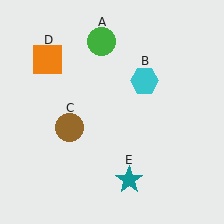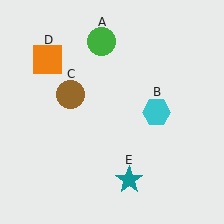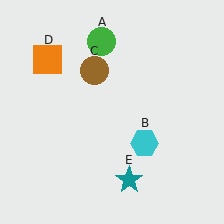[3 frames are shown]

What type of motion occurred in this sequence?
The cyan hexagon (object B), brown circle (object C) rotated clockwise around the center of the scene.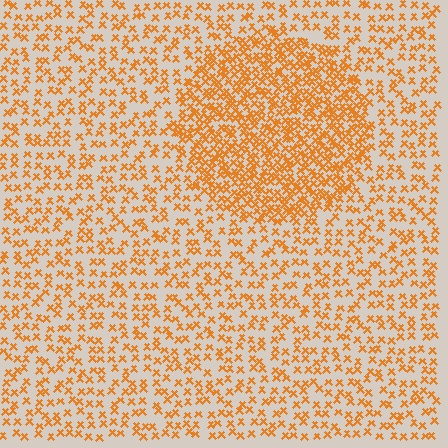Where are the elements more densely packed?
The elements are more densely packed inside the circle boundary.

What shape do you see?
I see a circle.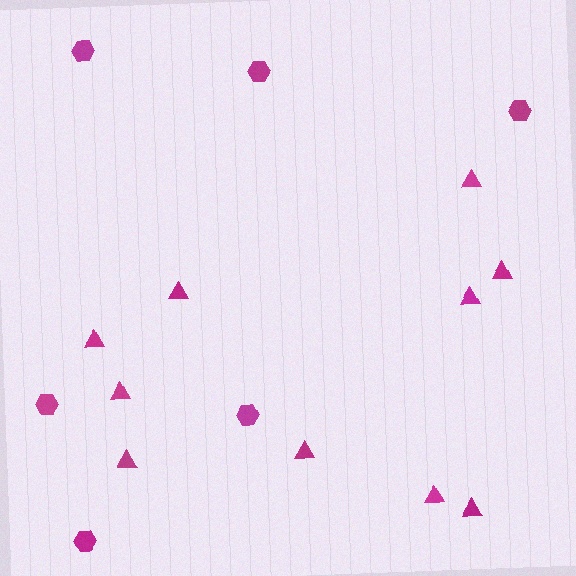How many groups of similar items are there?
There are 2 groups: one group of triangles (10) and one group of hexagons (6).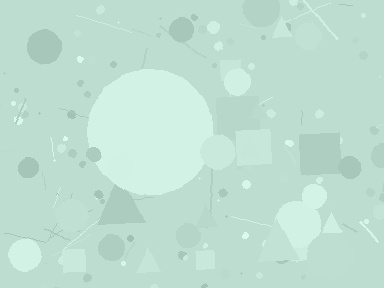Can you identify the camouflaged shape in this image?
The camouflaged shape is a circle.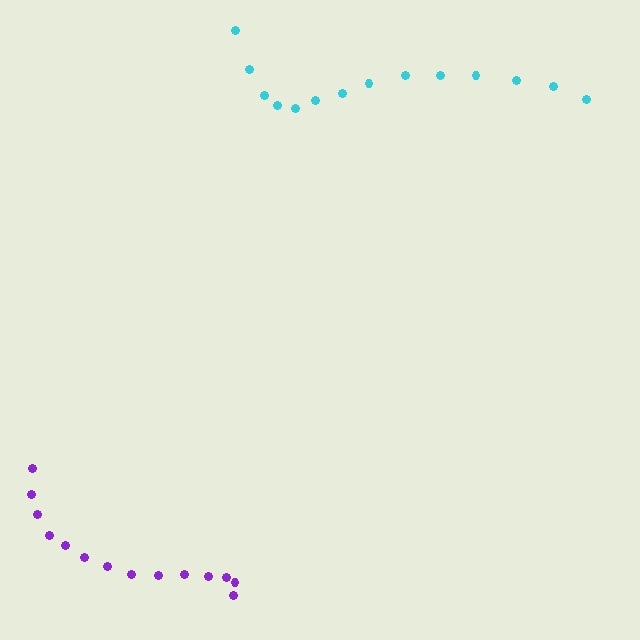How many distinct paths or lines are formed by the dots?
There are 2 distinct paths.